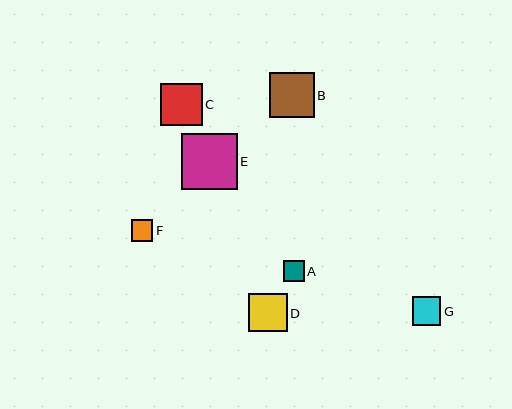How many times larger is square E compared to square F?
Square E is approximately 2.6 times the size of square F.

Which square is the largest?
Square E is the largest with a size of approximately 55 pixels.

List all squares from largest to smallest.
From largest to smallest: E, B, C, D, G, F, A.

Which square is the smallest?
Square A is the smallest with a size of approximately 21 pixels.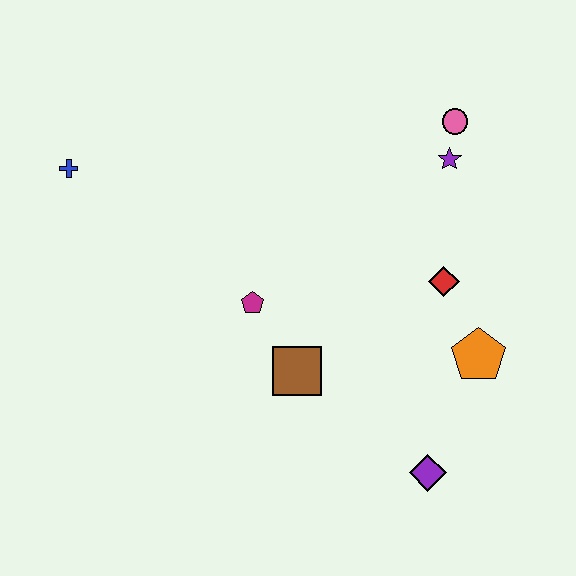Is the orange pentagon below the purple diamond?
No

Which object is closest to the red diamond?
The orange pentagon is closest to the red diamond.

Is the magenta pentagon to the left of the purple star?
Yes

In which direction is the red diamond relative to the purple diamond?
The red diamond is above the purple diamond.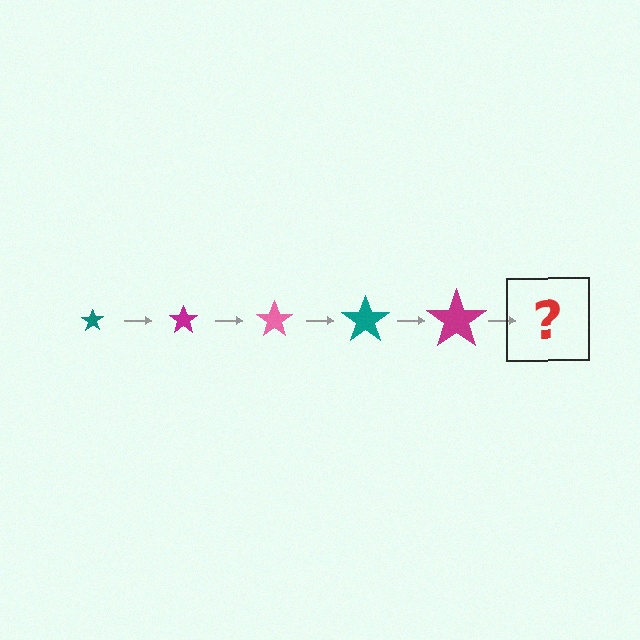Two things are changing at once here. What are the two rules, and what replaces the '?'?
The two rules are that the star grows larger each step and the color cycles through teal, magenta, and pink. The '?' should be a pink star, larger than the previous one.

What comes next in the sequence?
The next element should be a pink star, larger than the previous one.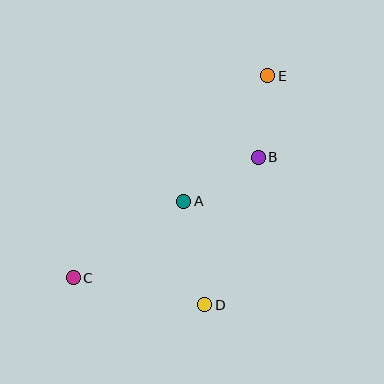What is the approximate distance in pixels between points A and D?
The distance between A and D is approximately 106 pixels.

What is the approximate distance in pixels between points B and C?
The distance between B and C is approximately 220 pixels.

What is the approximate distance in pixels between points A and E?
The distance between A and E is approximately 151 pixels.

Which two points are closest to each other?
Points B and E are closest to each other.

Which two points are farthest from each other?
Points C and E are farthest from each other.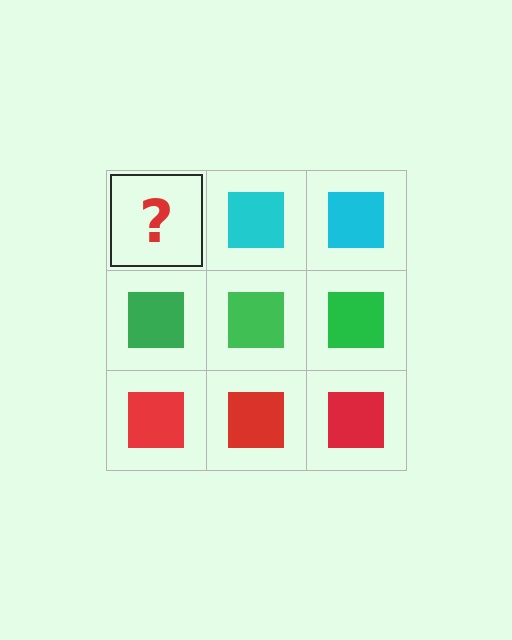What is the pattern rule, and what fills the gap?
The rule is that each row has a consistent color. The gap should be filled with a cyan square.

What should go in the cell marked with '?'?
The missing cell should contain a cyan square.